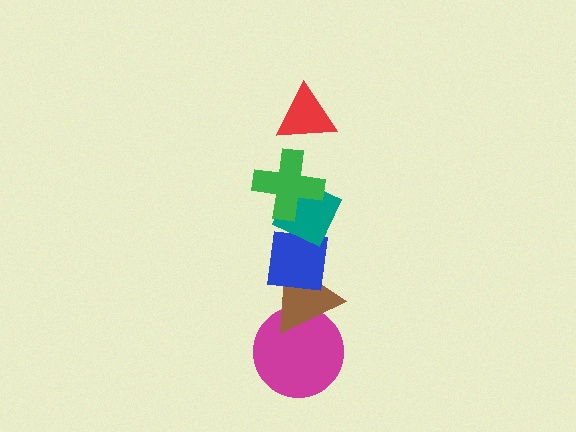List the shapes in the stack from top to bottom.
From top to bottom: the red triangle, the green cross, the teal diamond, the blue square, the brown triangle, the magenta circle.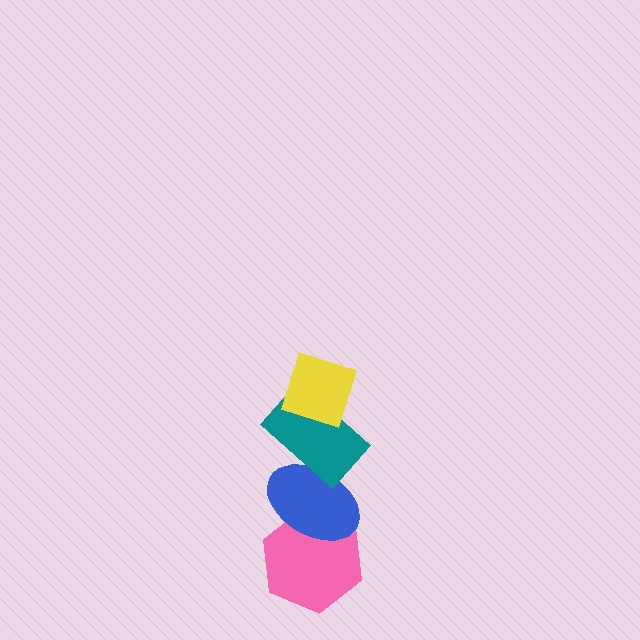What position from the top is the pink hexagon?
The pink hexagon is 4th from the top.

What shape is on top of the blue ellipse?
The teal rectangle is on top of the blue ellipse.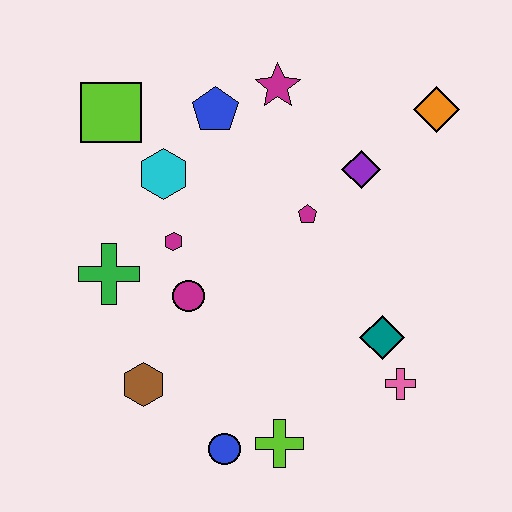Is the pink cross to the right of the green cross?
Yes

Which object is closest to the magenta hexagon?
The magenta circle is closest to the magenta hexagon.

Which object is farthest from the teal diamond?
The lime square is farthest from the teal diamond.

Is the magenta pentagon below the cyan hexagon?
Yes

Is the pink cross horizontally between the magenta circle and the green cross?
No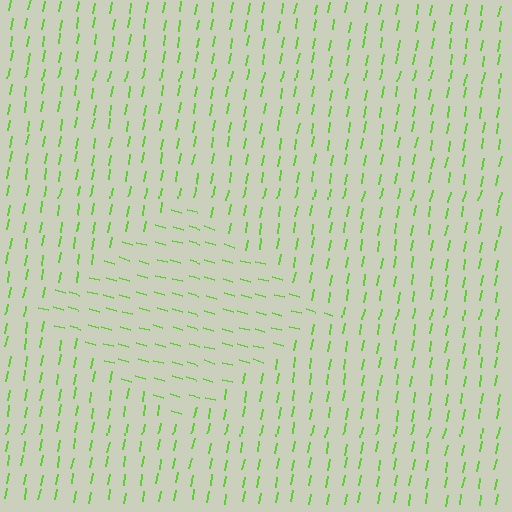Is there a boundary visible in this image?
Yes, there is a texture boundary formed by a change in line orientation.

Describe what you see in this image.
The image is filled with small lime line segments. A diamond region in the image has lines oriented differently from the surrounding lines, creating a visible texture boundary.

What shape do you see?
I see a diamond.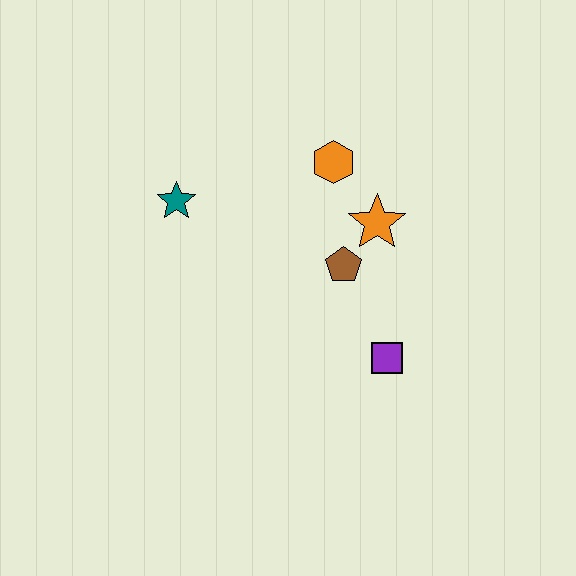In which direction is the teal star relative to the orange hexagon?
The teal star is to the left of the orange hexagon.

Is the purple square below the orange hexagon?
Yes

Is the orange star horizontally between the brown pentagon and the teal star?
No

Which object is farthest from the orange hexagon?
The purple square is farthest from the orange hexagon.